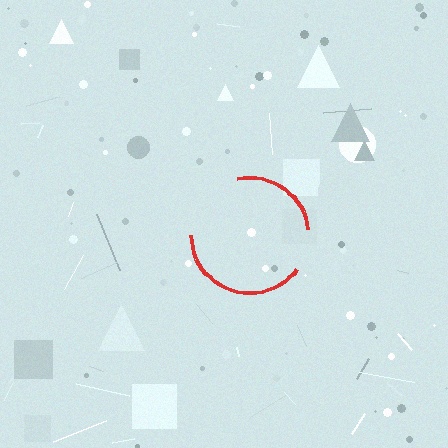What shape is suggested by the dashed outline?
The dashed outline suggests a circle.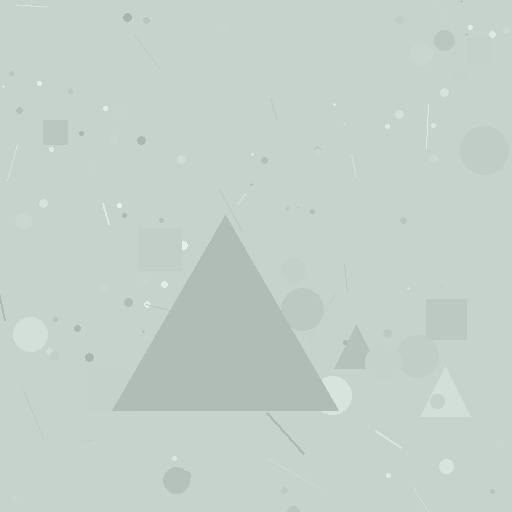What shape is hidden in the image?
A triangle is hidden in the image.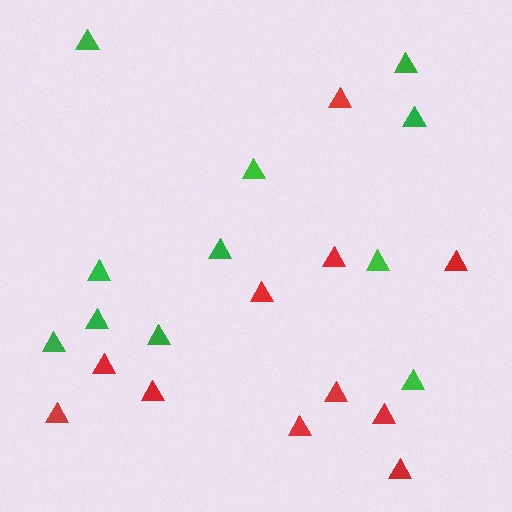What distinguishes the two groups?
There are 2 groups: one group of green triangles (11) and one group of red triangles (11).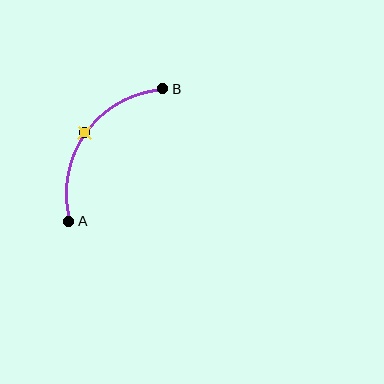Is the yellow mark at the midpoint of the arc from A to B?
Yes. The yellow mark lies on the arc at equal arc-length from both A and B — it is the arc midpoint.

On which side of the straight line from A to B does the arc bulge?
The arc bulges above and to the left of the straight line connecting A and B.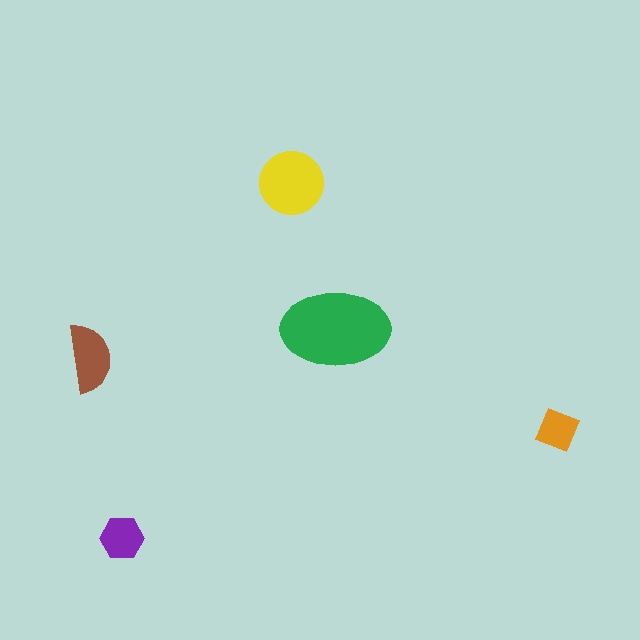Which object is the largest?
The green ellipse.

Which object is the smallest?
The orange square.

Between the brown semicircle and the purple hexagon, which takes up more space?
The brown semicircle.